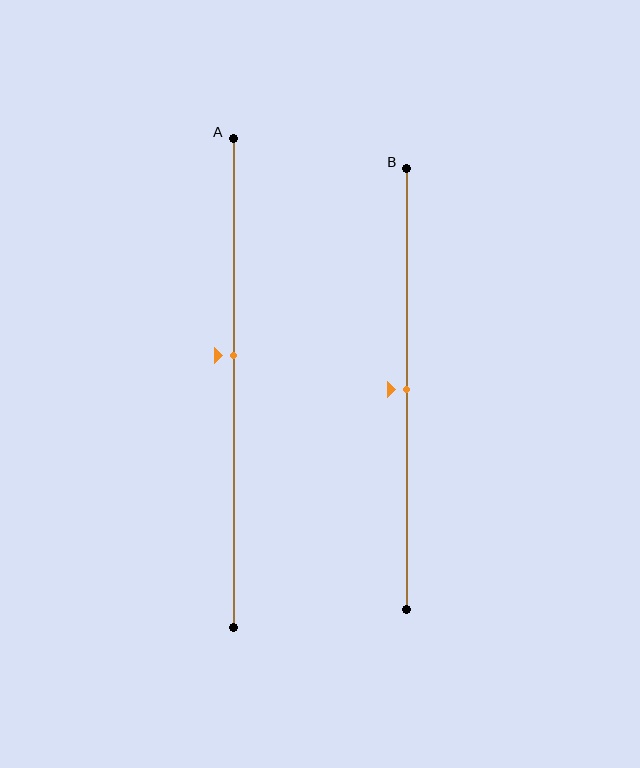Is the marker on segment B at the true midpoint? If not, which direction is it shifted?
Yes, the marker on segment B is at the true midpoint.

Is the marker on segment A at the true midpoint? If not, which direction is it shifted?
No, the marker on segment A is shifted upward by about 6% of the segment length.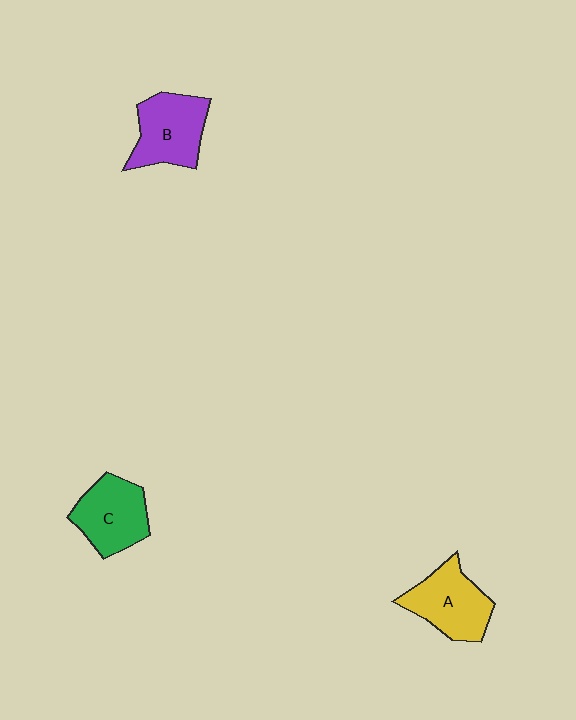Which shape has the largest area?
Shape A (yellow).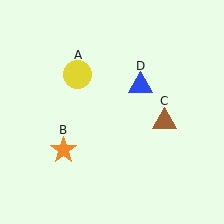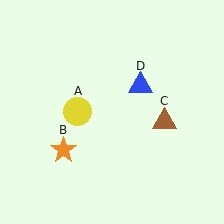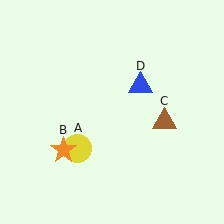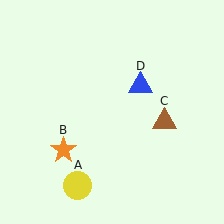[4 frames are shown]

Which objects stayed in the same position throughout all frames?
Orange star (object B) and brown triangle (object C) and blue triangle (object D) remained stationary.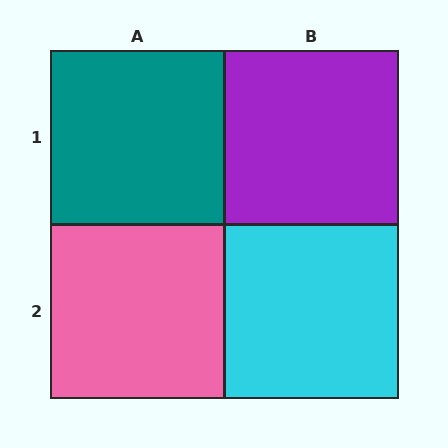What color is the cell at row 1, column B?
Purple.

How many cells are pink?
1 cell is pink.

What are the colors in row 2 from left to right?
Pink, cyan.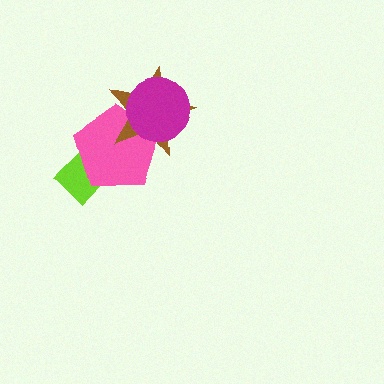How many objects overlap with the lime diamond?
1 object overlaps with the lime diamond.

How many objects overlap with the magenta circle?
2 objects overlap with the magenta circle.